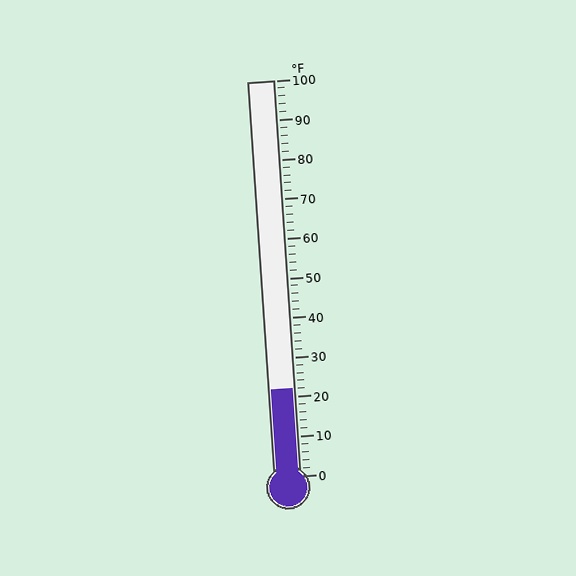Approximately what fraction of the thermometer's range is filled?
The thermometer is filled to approximately 20% of its range.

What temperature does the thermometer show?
The thermometer shows approximately 22°F.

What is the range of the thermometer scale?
The thermometer scale ranges from 0°F to 100°F.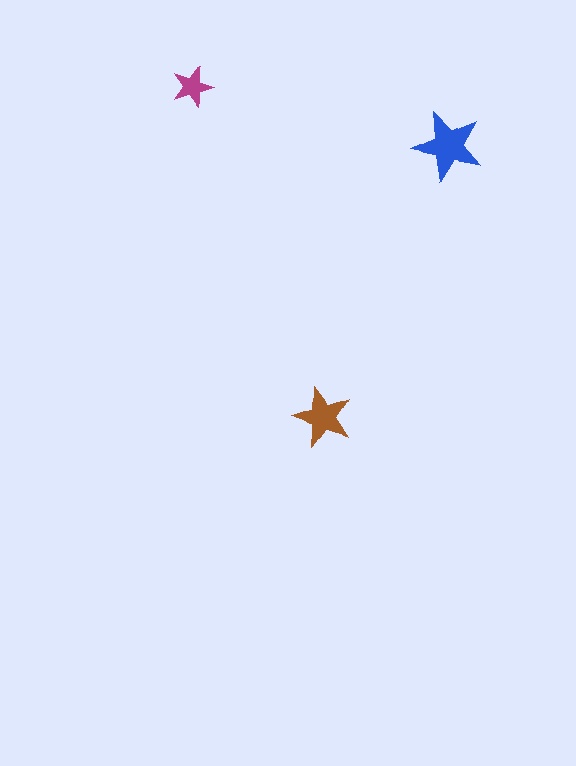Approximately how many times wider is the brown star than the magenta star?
About 1.5 times wider.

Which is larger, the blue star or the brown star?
The blue one.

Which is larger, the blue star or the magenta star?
The blue one.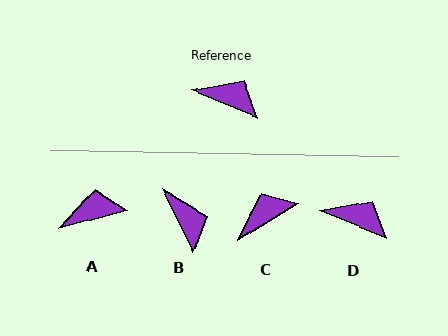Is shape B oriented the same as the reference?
No, it is off by about 42 degrees.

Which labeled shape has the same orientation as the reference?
D.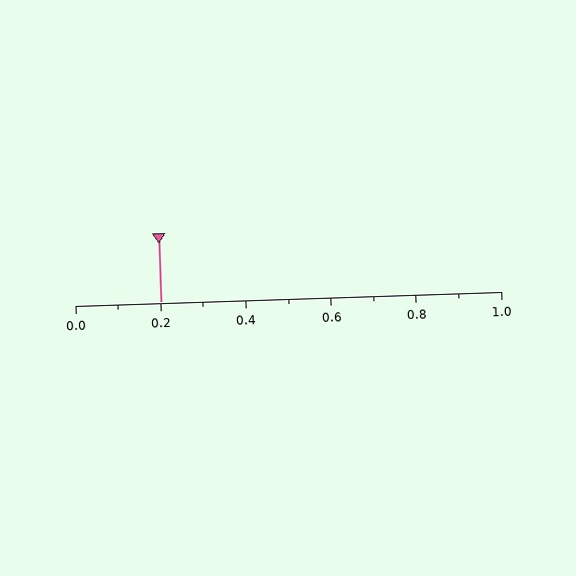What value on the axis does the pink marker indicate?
The marker indicates approximately 0.2.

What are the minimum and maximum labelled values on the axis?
The axis runs from 0.0 to 1.0.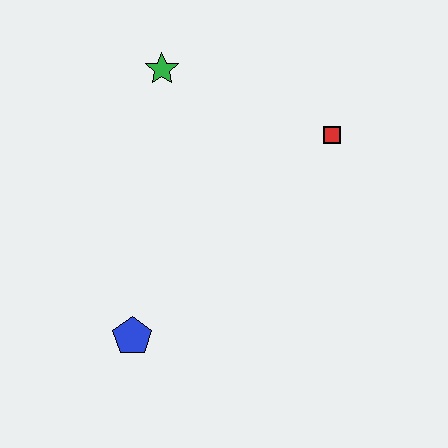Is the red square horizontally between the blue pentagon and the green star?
No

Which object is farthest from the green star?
The blue pentagon is farthest from the green star.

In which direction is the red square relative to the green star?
The red square is to the right of the green star.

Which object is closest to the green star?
The red square is closest to the green star.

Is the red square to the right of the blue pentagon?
Yes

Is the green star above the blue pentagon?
Yes